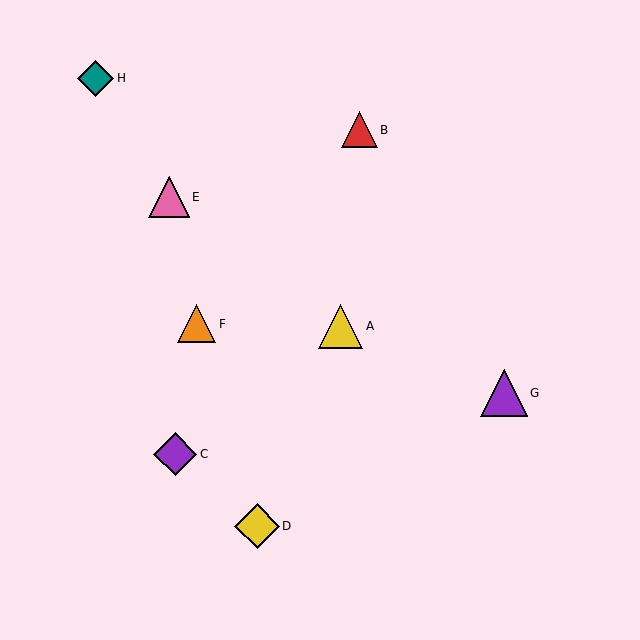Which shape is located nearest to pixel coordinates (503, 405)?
The purple triangle (labeled G) at (504, 393) is nearest to that location.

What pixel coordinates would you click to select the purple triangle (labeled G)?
Click at (504, 393) to select the purple triangle G.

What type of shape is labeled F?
Shape F is an orange triangle.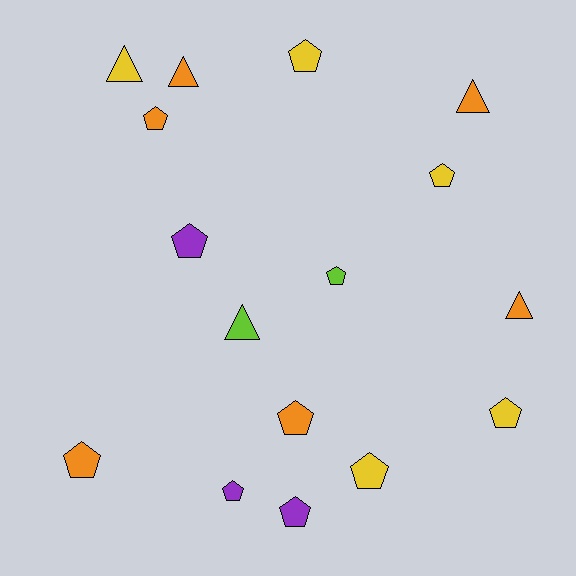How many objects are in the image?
There are 16 objects.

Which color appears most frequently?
Orange, with 6 objects.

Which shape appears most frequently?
Pentagon, with 11 objects.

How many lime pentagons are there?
There is 1 lime pentagon.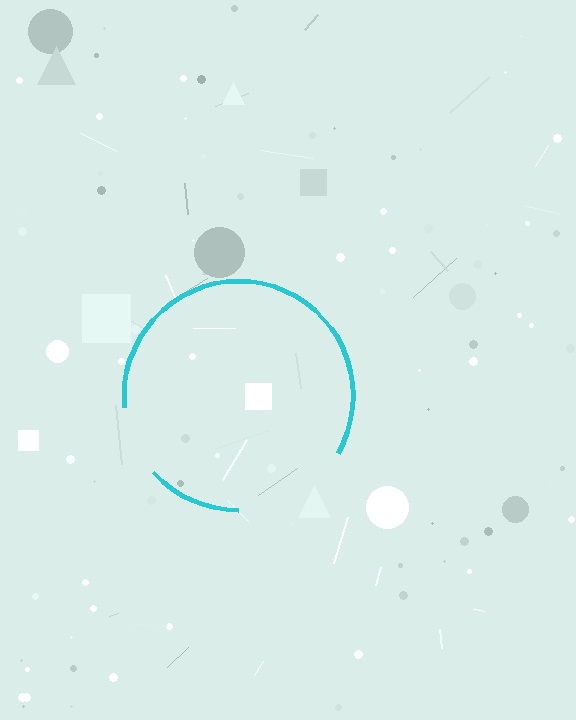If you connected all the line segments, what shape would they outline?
They would outline a circle.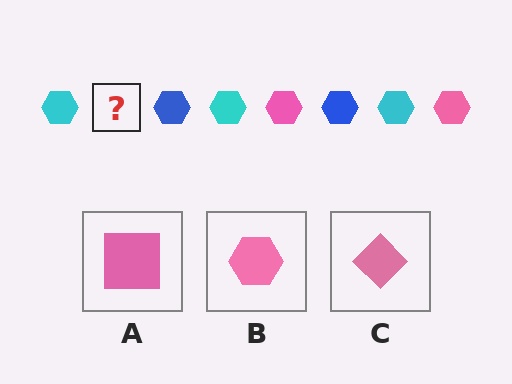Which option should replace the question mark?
Option B.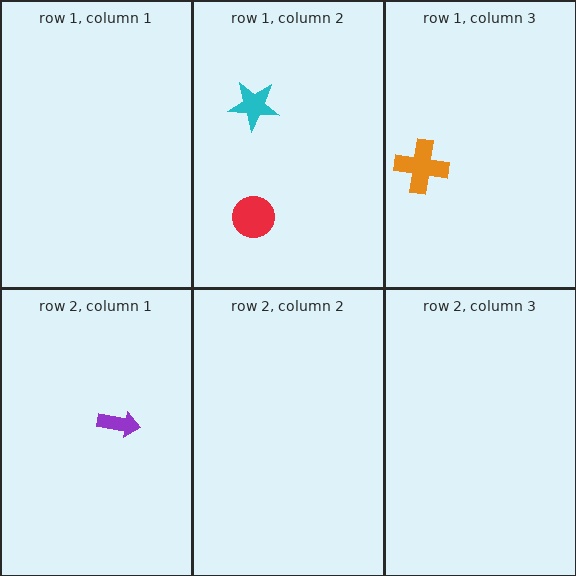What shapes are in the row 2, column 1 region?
The purple arrow.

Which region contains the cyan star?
The row 1, column 2 region.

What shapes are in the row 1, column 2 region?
The red circle, the cyan star.